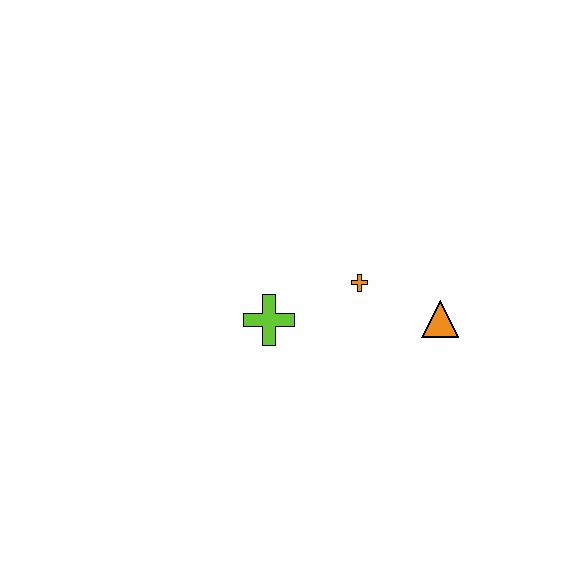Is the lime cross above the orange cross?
No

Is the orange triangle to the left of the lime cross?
No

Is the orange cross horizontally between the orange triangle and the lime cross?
Yes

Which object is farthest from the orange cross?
The lime cross is farthest from the orange cross.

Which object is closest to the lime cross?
The orange cross is closest to the lime cross.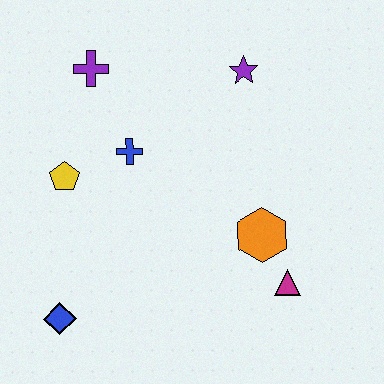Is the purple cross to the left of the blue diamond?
No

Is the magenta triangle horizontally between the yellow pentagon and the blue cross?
No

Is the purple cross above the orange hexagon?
Yes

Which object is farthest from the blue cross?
The magenta triangle is farthest from the blue cross.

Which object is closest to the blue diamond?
The yellow pentagon is closest to the blue diamond.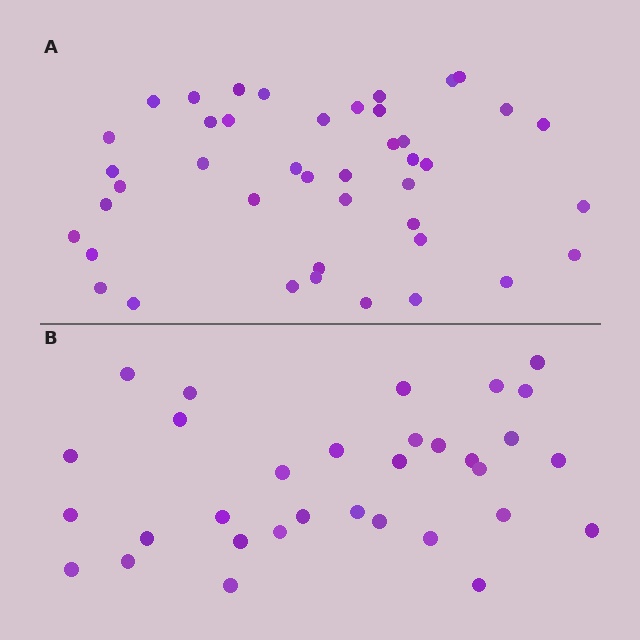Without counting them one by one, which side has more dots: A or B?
Region A (the top region) has more dots.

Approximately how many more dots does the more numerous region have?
Region A has roughly 12 or so more dots than region B.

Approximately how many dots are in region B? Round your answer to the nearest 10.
About 30 dots. (The exact count is 32, which rounds to 30.)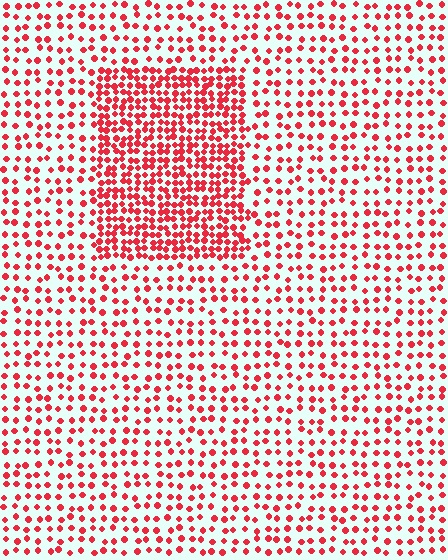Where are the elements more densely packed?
The elements are more densely packed inside the rectangle boundary.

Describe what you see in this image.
The image contains small red elements arranged at two different densities. A rectangle-shaped region is visible where the elements are more densely packed than the surrounding area.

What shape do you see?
I see a rectangle.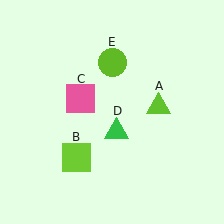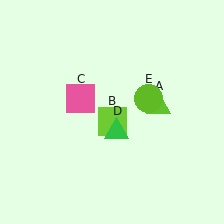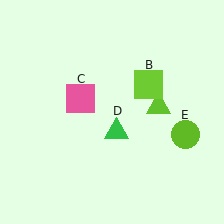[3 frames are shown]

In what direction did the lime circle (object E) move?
The lime circle (object E) moved down and to the right.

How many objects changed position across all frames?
2 objects changed position: lime square (object B), lime circle (object E).